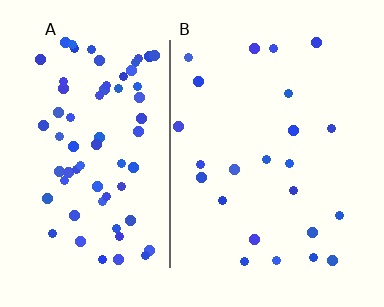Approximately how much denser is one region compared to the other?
Approximately 3.0× — region A over region B.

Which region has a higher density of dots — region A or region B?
A (the left).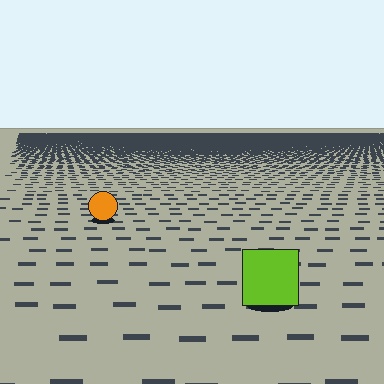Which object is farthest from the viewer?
The orange circle is farthest from the viewer. It appears smaller and the ground texture around it is denser.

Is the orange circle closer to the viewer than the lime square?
No. The lime square is closer — you can tell from the texture gradient: the ground texture is coarser near it.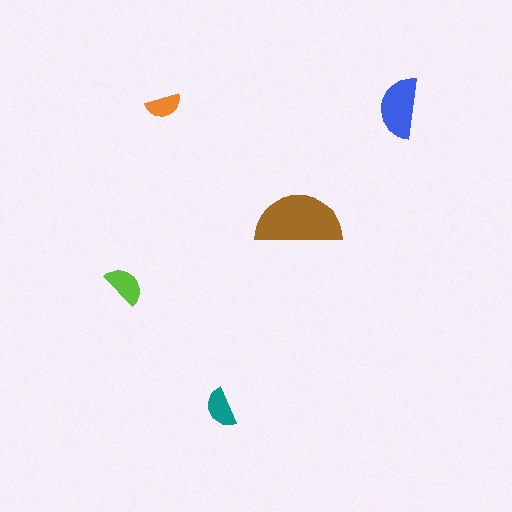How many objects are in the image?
There are 5 objects in the image.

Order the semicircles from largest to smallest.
the brown one, the blue one, the lime one, the teal one, the orange one.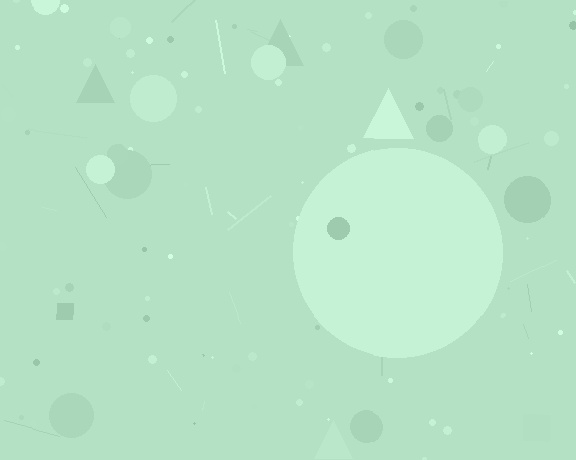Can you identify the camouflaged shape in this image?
The camouflaged shape is a circle.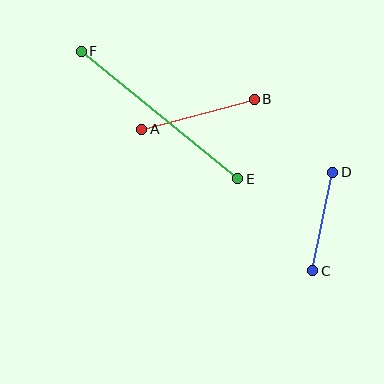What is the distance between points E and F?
The distance is approximately 202 pixels.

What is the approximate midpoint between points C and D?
The midpoint is at approximately (323, 222) pixels.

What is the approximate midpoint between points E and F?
The midpoint is at approximately (159, 115) pixels.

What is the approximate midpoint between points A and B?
The midpoint is at approximately (198, 114) pixels.